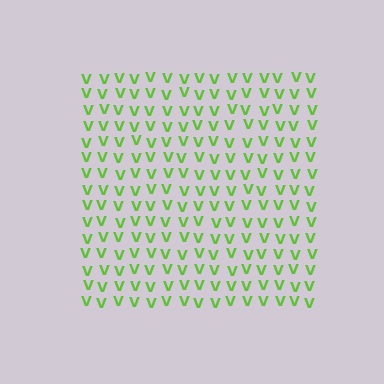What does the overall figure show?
The overall figure shows a square.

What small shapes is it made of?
It is made of small letter V's.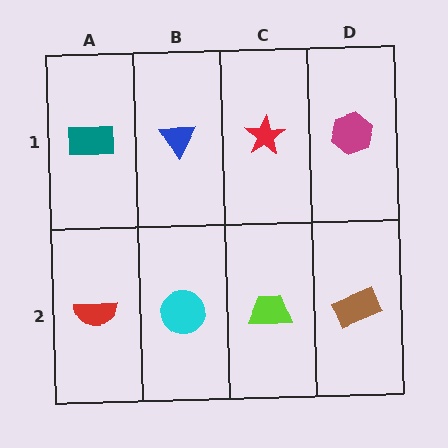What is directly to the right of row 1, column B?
A red star.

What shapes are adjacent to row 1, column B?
A cyan circle (row 2, column B), a teal rectangle (row 1, column A), a red star (row 1, column C).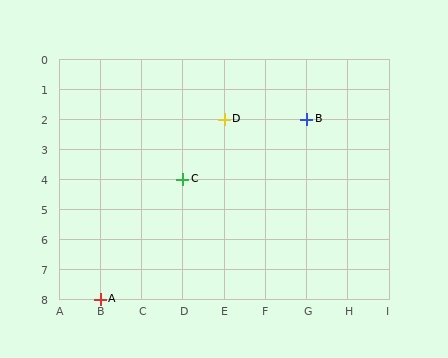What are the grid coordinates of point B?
Point B is at grid coordinates (G, 2).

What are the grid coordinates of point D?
Point D is at grid coordinates (E, 2).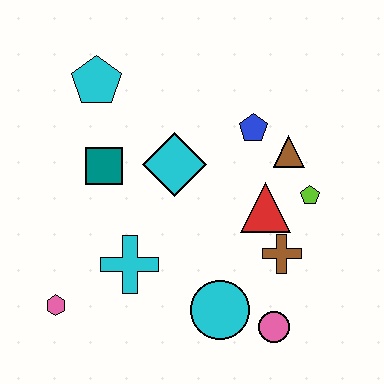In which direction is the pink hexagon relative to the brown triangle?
The pink hexagon is to the left of the brown triangle.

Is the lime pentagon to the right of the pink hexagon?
Yes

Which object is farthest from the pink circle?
The cyan pentagon is farthest from the pink circle.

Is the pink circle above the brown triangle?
No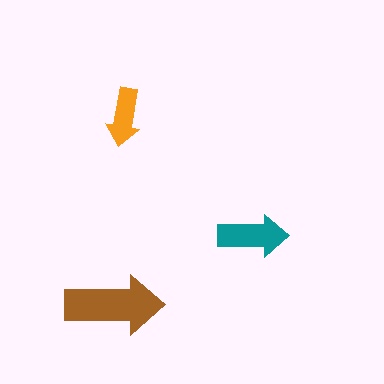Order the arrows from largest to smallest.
the brown one, the teal one, the orange one.